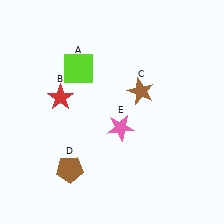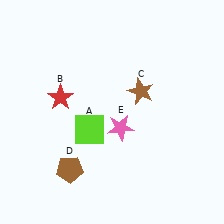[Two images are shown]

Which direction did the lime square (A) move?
The lime square (A) moved down.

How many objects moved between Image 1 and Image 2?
1 object moved between the two images.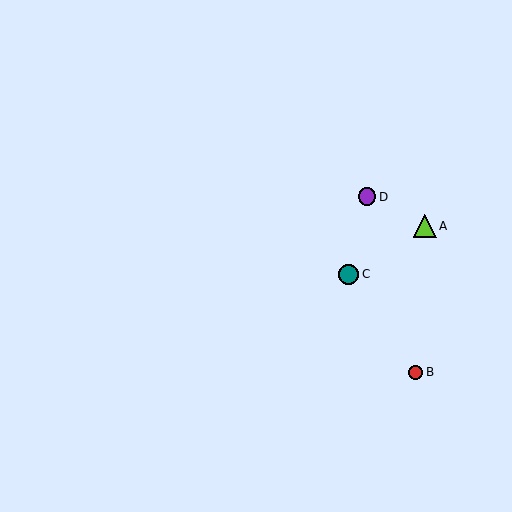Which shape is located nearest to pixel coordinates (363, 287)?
The teal circle (labeled C) at (348, 274) is nearest to that location.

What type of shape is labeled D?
Shape D is a purple circle.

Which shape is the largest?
The lime triangle (labeled A) is the largest.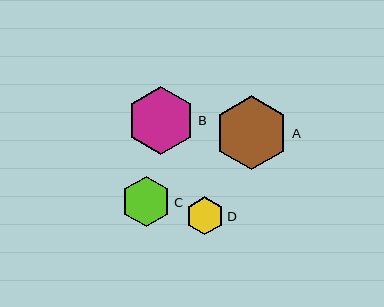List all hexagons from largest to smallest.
From largest to smallest: A, B, C, D.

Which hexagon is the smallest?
Hexagon D is the smallest with a size of approximately 38 pixels.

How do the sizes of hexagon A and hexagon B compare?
Hexagon A and hexagon B are approximately the same size.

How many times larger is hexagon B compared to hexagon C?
Hexagon B is approximately 1.4 times the size of hexagon C.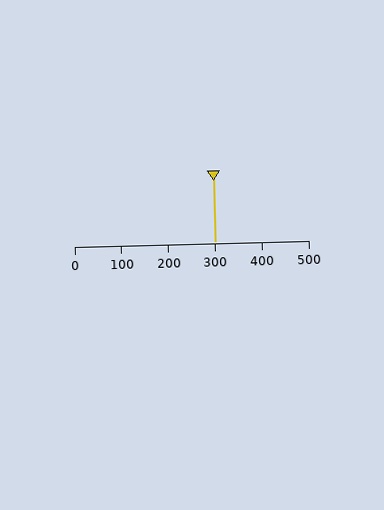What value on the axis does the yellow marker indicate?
The marker indicates approximately 300.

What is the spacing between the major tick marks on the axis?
The major ticks are spaced 100 apart.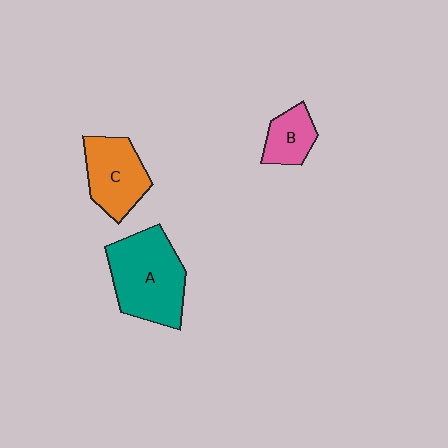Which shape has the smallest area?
Shape B (pink).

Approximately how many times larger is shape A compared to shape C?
Approximately 1.4 times.